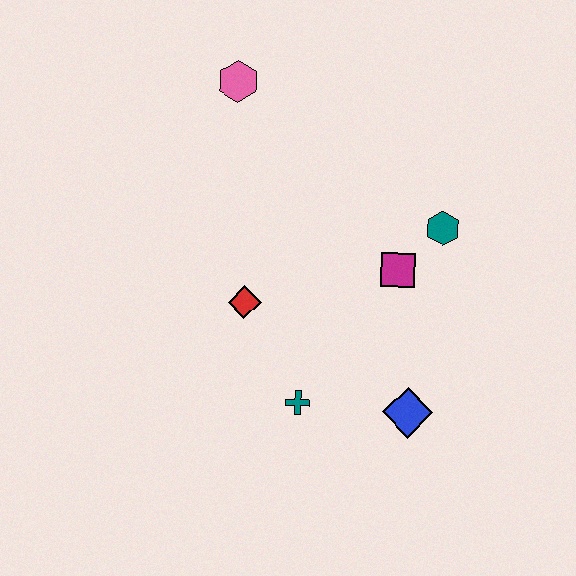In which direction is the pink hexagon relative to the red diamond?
The pink hexagon is above the red diamond.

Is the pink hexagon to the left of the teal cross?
Yes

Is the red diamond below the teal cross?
No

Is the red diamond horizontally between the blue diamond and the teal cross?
No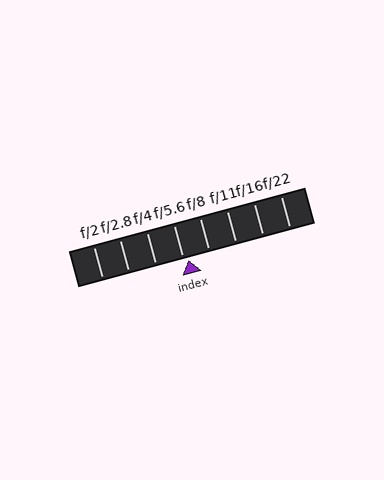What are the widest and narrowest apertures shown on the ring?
The widest aperture shown is f/2 and the narrowest is f/22.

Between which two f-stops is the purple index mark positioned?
The index mark is between f/5.6 and f/8.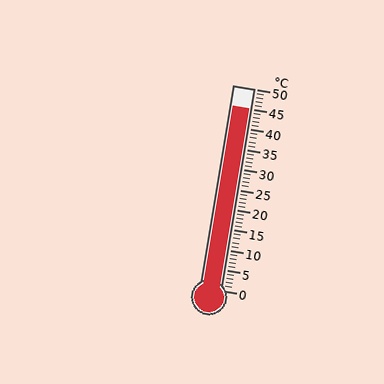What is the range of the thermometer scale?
The thermometer scale ranges from 0°C to 50°C.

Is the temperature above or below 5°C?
The temperature is above 5°C.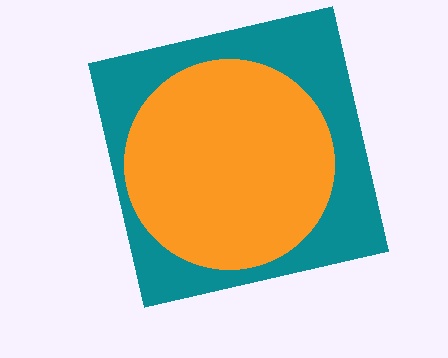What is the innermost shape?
The orange circle.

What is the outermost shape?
The teal square.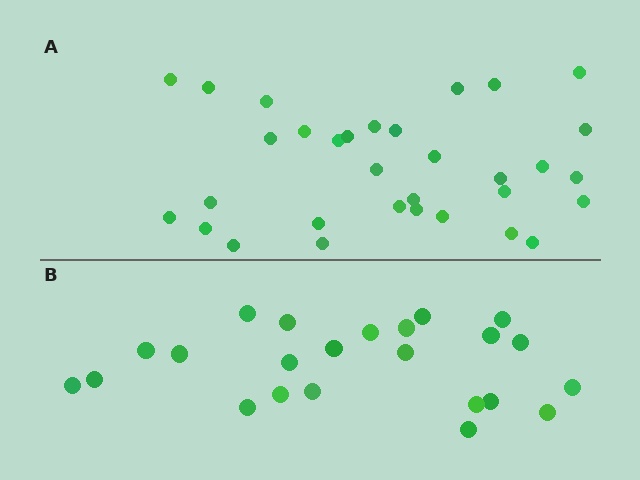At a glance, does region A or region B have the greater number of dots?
Region A (the top region) has more dots.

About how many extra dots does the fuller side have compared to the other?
Region A has roughly 8 or so more dots than region B.